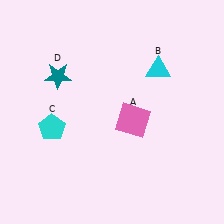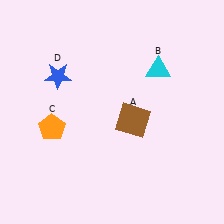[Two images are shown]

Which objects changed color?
A changed from pink to brown. C changed from cyan to orange. D changed from teal to blue.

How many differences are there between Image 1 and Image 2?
There are 3 differences between the two images.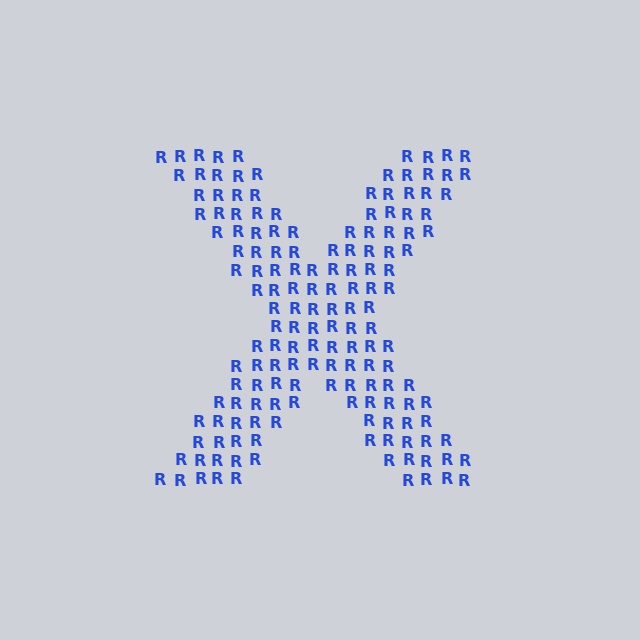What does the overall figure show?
The overall figure shows the letter X.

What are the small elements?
The small elements are letter R's.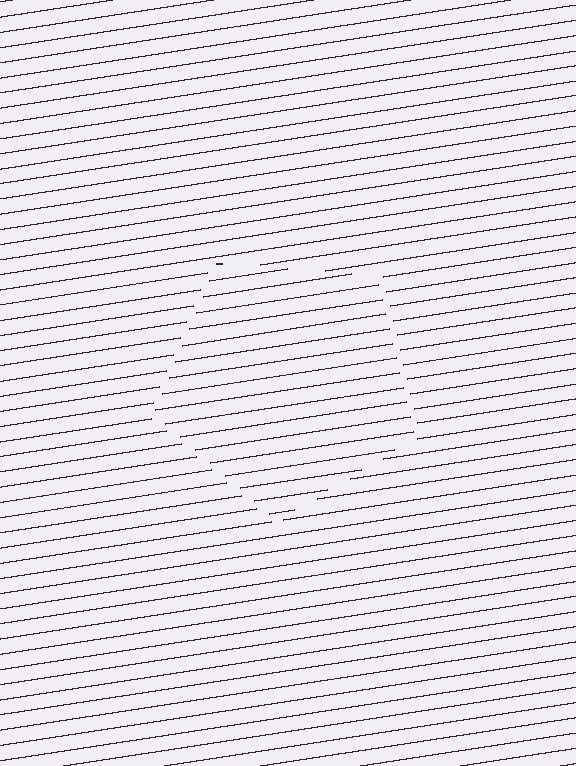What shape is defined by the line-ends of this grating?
An illusory pentagon. The interior of the shape contains the same grating, shifted by half a period — the contour is defined by the phase discontinuity where line-ends from the inner and outer gratings abut.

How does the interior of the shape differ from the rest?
The interior of the shape contains the same grating, shifted by half a period — the contour is defined by the phase discontinuity where line-ends from the inner and outer gratings abut.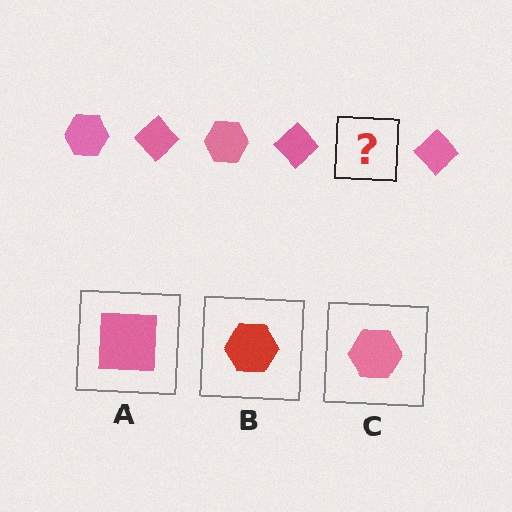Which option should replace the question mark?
Option C.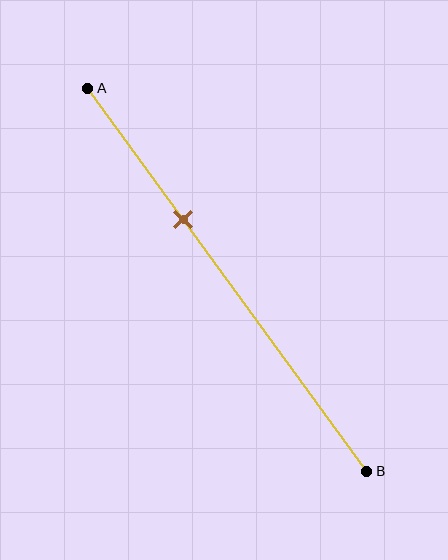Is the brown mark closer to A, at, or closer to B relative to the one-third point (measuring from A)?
The brown mark is approximately at the one-third point of segment AB.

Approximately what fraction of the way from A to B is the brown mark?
The brown mark is approximately 35% of the way from A to B.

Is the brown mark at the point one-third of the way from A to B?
Yes, the mark is approximately at the one-third point.